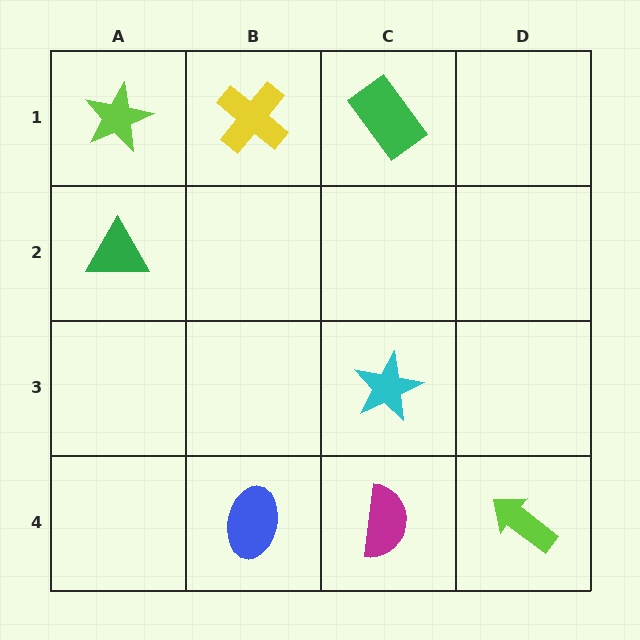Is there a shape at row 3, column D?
No, that cell is empty.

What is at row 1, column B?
A yellow cross.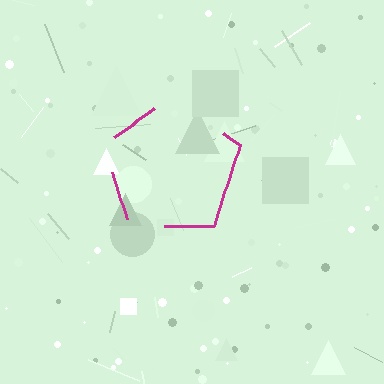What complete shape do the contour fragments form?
The contour fragments form a pentagon.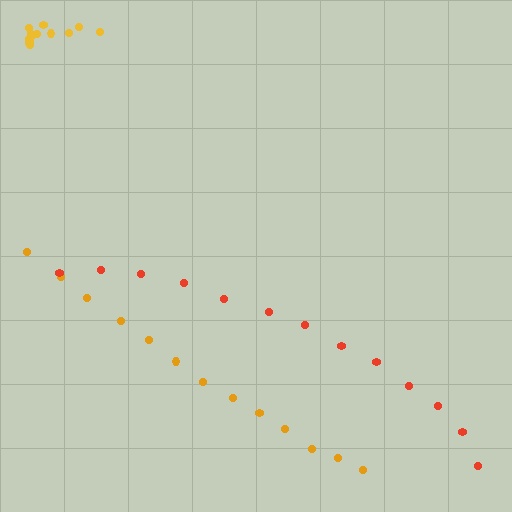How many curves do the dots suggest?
There are 3 distinct paths.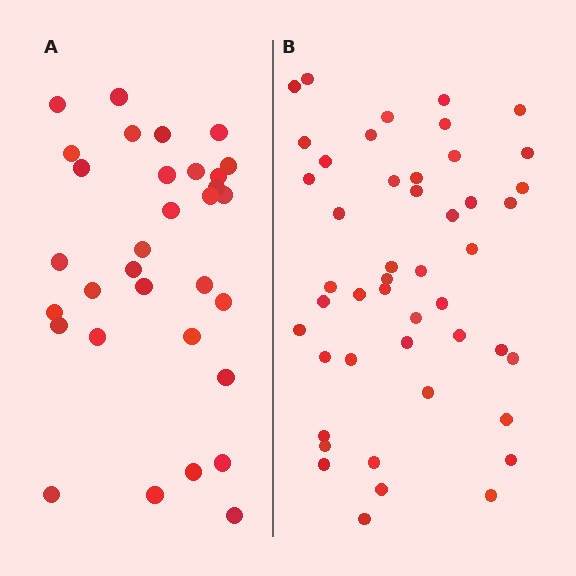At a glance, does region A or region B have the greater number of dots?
Region B (the right region) has more dots.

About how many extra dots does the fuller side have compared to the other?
Region B has approximately 15 more dots than region A.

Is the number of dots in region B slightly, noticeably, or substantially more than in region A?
Region B has substantially more. The ratio is roughly 1.5 to 1.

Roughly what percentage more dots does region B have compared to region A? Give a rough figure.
About 45% more.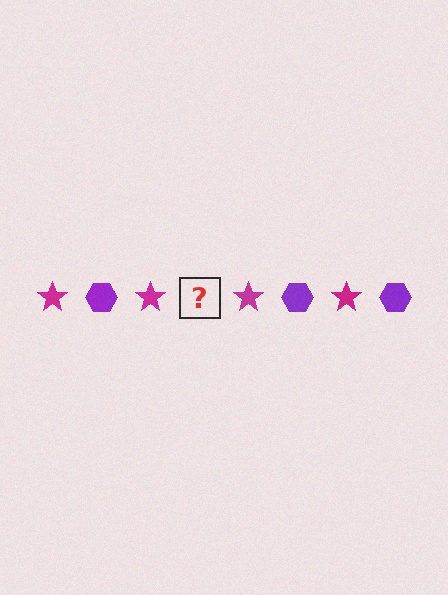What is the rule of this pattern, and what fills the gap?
The rule is that the pattern alternates between magenta star and purple hexagon. The gap should be filled with a purple hexagon.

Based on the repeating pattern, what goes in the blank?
The blank should be a purple hexagon.